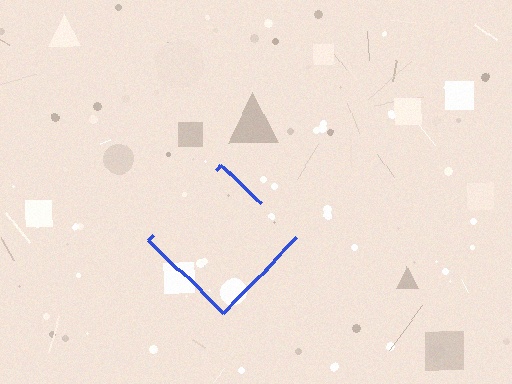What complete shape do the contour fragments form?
The contour fragments form a diamond.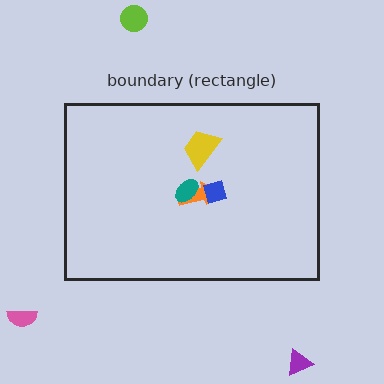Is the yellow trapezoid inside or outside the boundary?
Inside.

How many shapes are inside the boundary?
4 inside, 3 outside.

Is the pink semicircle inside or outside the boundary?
Outside.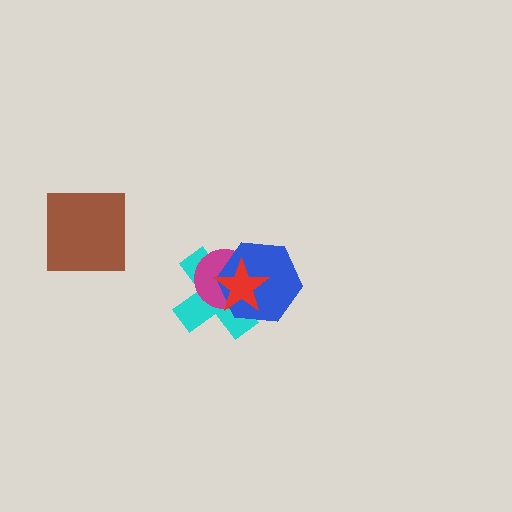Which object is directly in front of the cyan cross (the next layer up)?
The magenta circle is directly in front of the cyan cross.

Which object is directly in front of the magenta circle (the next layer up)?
The blue hexagon is directly in front of the magenta circle.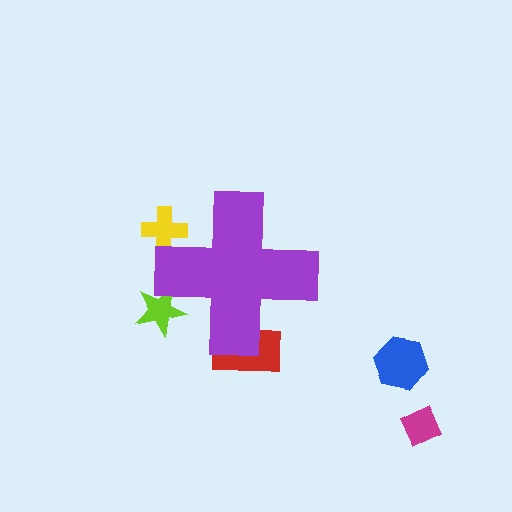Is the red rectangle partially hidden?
Yes, the red rectangle is partially hidden behind the purple cross.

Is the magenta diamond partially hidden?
No, the magenta diamond is fully visible.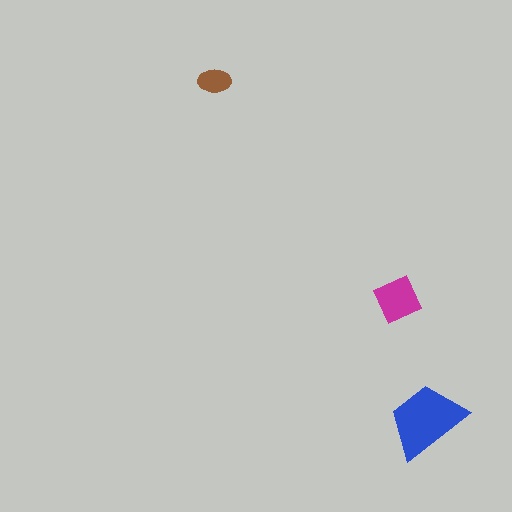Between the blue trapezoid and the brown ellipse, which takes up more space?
The blue trapezoid.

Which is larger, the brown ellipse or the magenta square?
The magenta square.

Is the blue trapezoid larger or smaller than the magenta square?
Larger.